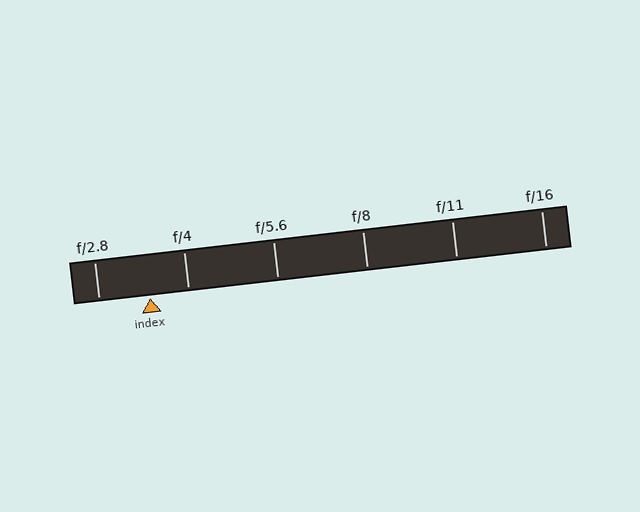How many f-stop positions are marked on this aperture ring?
There are 6 f-stop positions marked.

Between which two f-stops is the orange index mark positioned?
The index mark is between f/2.8 and f/4.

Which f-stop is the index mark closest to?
The index mark is closest to f/4.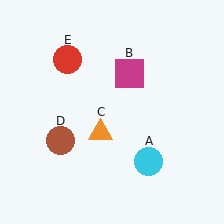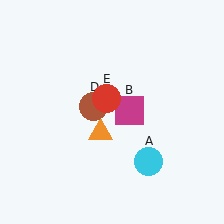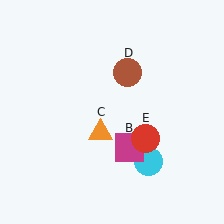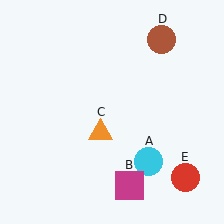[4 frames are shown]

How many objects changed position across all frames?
3 objects changed position: magenta square (object B), brown circle (object D), red circle (object E).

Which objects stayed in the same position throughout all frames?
Cyan circle (object A) and orange triangle (object C) remained stationary.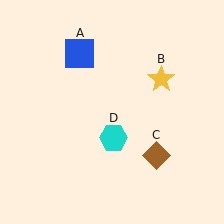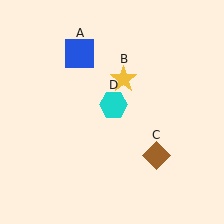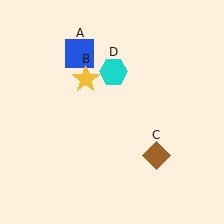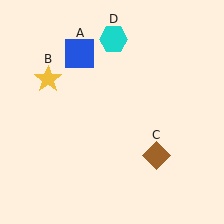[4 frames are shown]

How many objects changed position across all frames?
2 objects changed position: yellow star (object B), cyan hexagon (object D).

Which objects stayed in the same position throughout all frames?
Blue square (object A) and brown diamond (object C) remained stationary.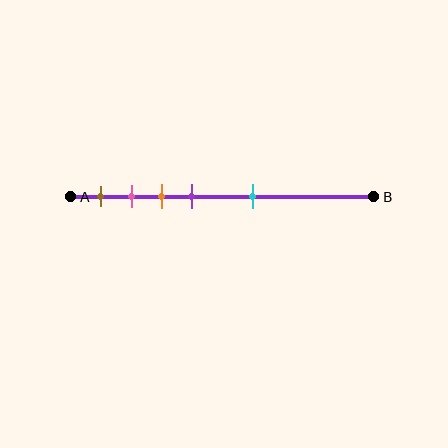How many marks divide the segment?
There are 5 marks dividing the segment.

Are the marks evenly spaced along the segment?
No, the marks are not evenly spaced.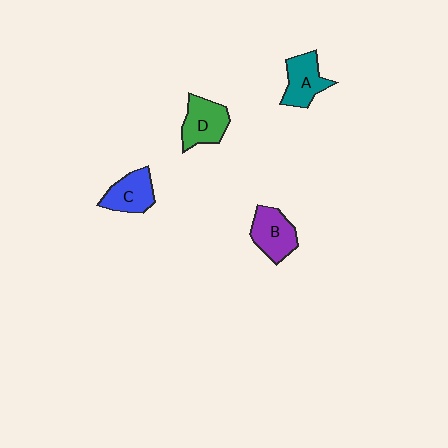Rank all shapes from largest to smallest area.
From largest to smallest: D (green), B (purple), A (teal), C (blue).